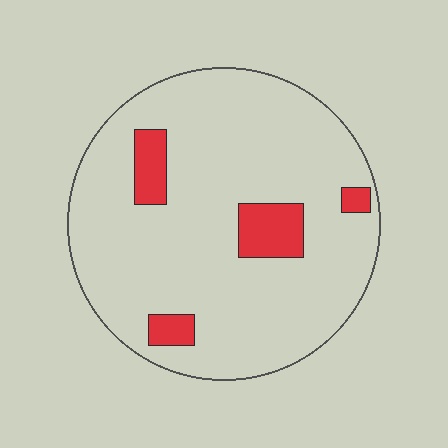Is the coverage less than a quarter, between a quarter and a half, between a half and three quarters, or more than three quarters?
Less than a quarter.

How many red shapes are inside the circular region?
4.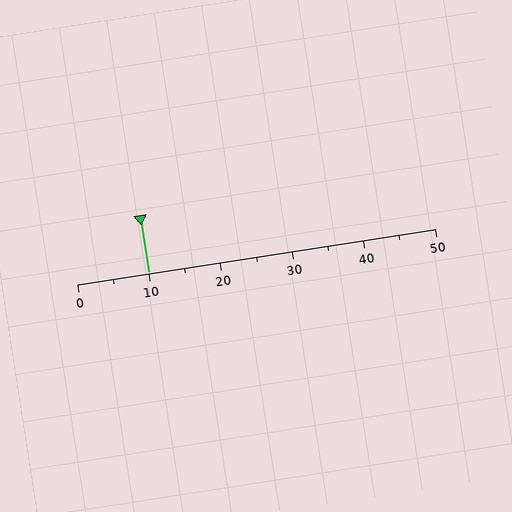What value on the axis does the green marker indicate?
The marker indicates approximately 10.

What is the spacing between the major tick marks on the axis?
The major ticks are spaced 10 apart.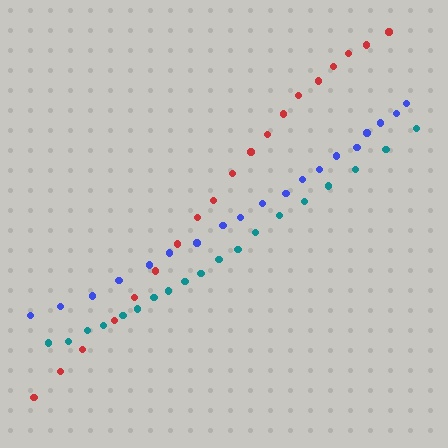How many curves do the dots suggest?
There are 3 distinct paths.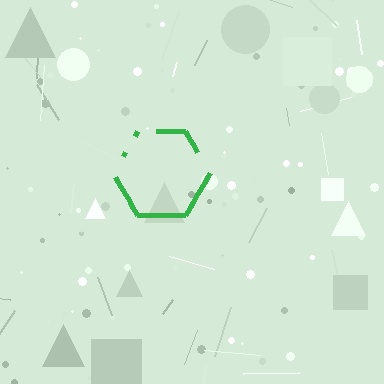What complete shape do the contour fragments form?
The contour fragments form a hexagon.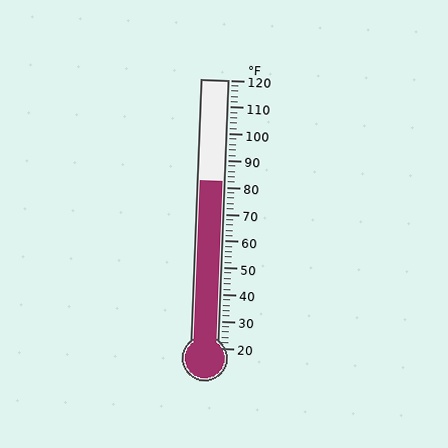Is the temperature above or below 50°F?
The temperature is above 50°F.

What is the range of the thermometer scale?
The thermometer scale ranges from 20°F to 120°F.